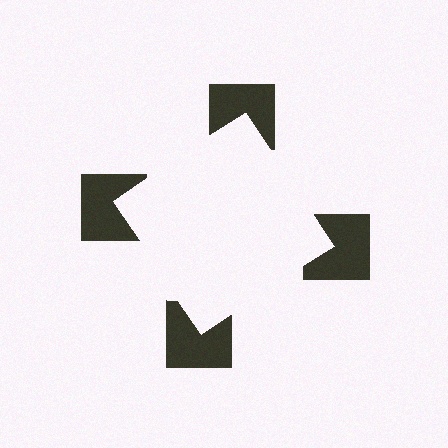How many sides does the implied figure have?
4 sides.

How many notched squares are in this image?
There are 4 — one at each vertex of the illusory square.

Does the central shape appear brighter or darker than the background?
It typically appears slightly brighter than the background, even though no actual brightness change is drawn.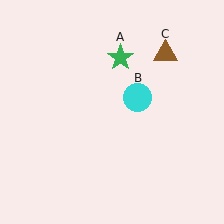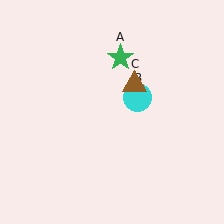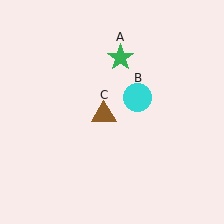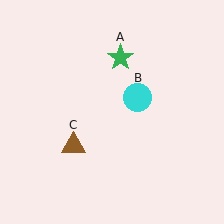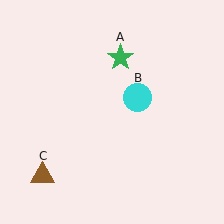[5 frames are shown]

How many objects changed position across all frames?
1 object changed position: brown triangle (object C).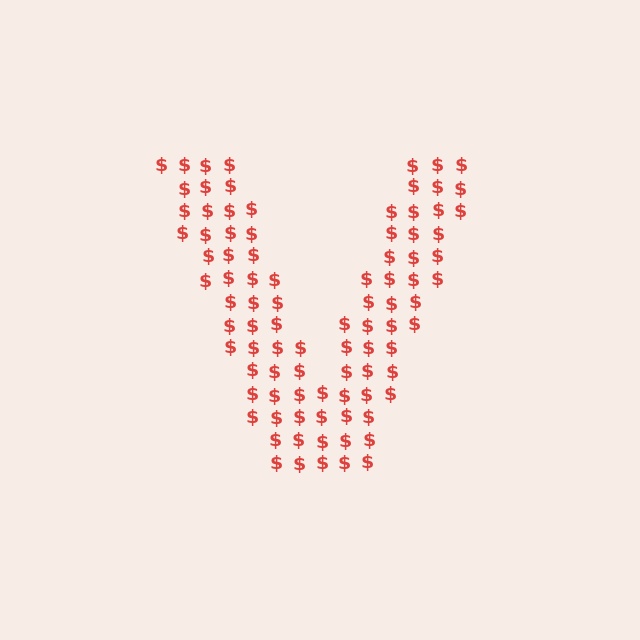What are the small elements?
The small elements are dollar signs.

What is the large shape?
The large shape is the letter V.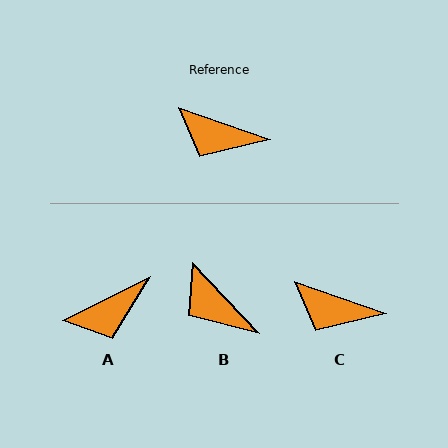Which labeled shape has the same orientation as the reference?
C.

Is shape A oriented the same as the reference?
No, it is off by about 46 degrees.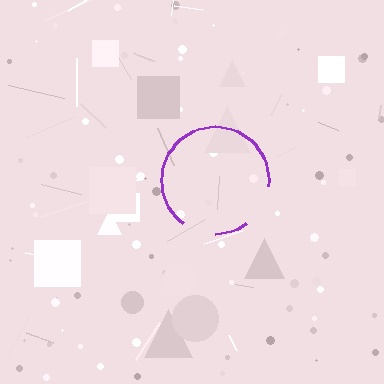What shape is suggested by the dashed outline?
The dashed outline suggests a circle.